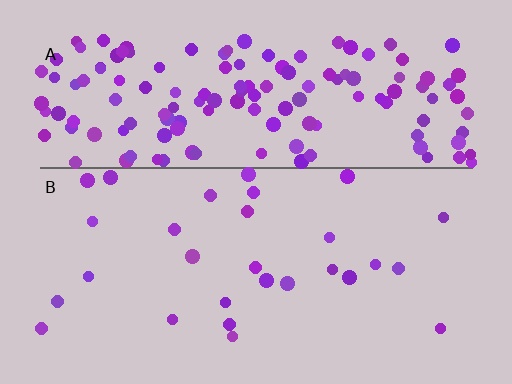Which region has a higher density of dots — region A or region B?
A (the top).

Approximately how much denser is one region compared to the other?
Approximately 5.4× — region A over region B.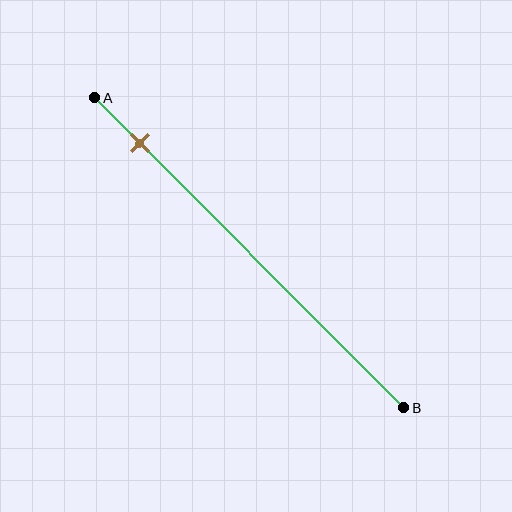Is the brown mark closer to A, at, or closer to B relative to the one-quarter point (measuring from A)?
The brown mark is closer to point A than the one-quarter point of segment AB.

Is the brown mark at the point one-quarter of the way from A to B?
No, the mark is at about 15% from A, not at the 25% one-quarter point.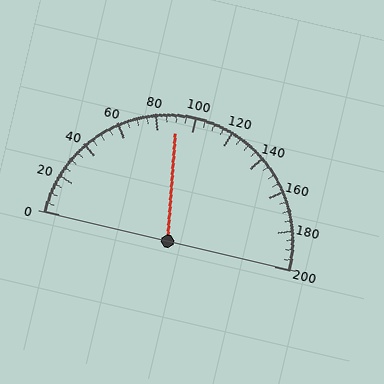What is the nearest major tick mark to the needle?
The nearest major tick mark is 80.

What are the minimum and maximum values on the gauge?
The gauge ranges from 0 to 200.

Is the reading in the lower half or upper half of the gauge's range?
The reading is in the lower half of the range (0 to 200).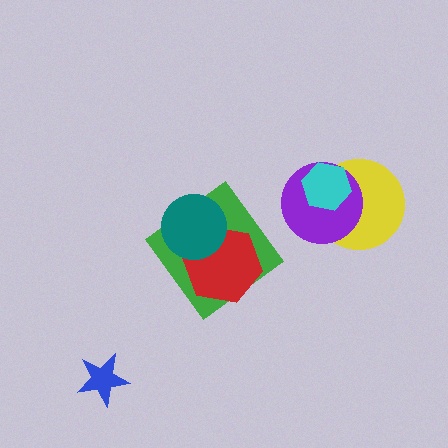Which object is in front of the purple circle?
The cyan hexagon is in front of the purple circle.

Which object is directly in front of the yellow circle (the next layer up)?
The purple circle is directly in front of the yellow circle.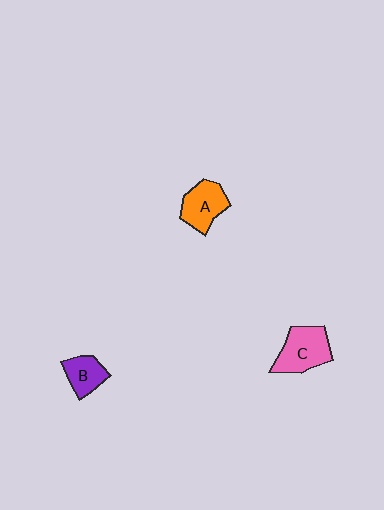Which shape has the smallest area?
Shape B (purple).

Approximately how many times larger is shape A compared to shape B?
Approximately 1.3 times.